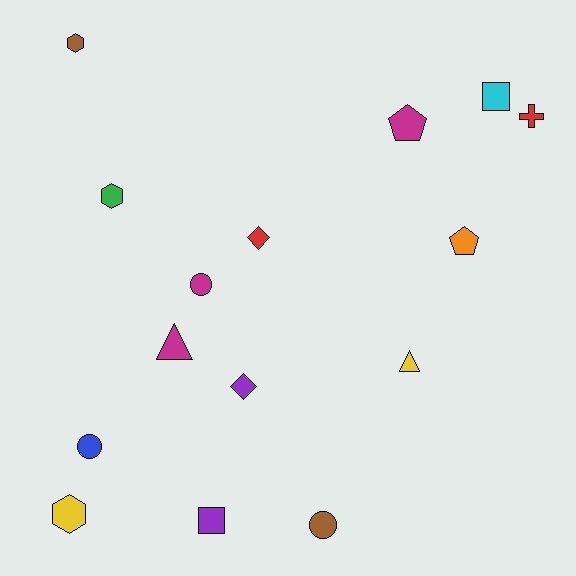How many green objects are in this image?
There is 1 green object.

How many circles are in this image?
There are 3 circles.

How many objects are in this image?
There are 15 objects.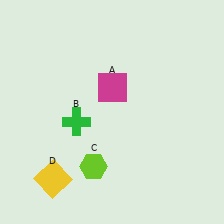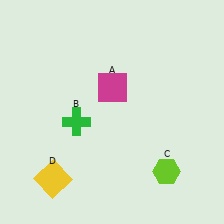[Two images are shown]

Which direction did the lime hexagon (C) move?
The lime hexagon (C) moved right.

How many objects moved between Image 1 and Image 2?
1 object moved between the two images.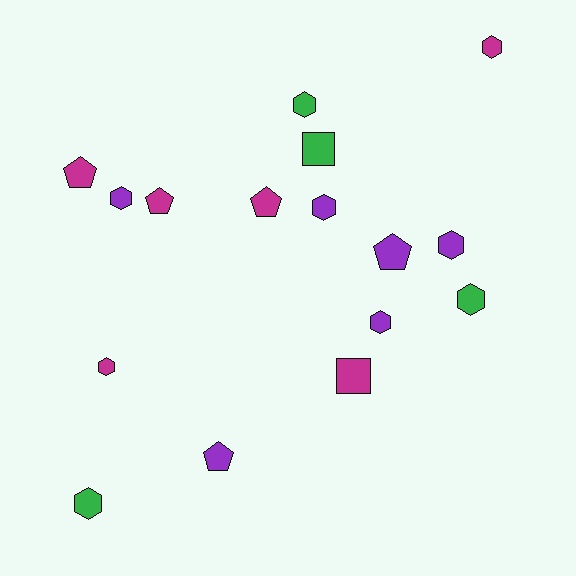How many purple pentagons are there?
There are 2 purple pentagons.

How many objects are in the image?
There are 16 objects.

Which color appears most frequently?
Magenta, with 6 objects.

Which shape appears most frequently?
Hexagon, with 9 objects.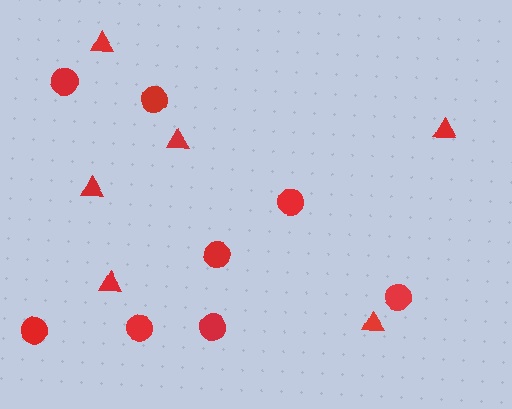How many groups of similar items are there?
There are 2 groups: one group of triangles (6) and one group of circles (8).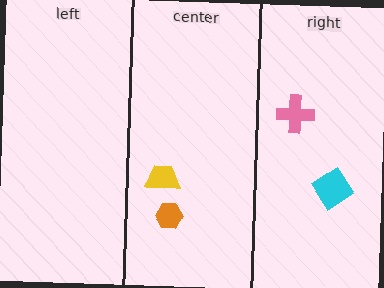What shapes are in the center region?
The yellow trapezoid, the orange hexagon.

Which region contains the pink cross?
The right region.